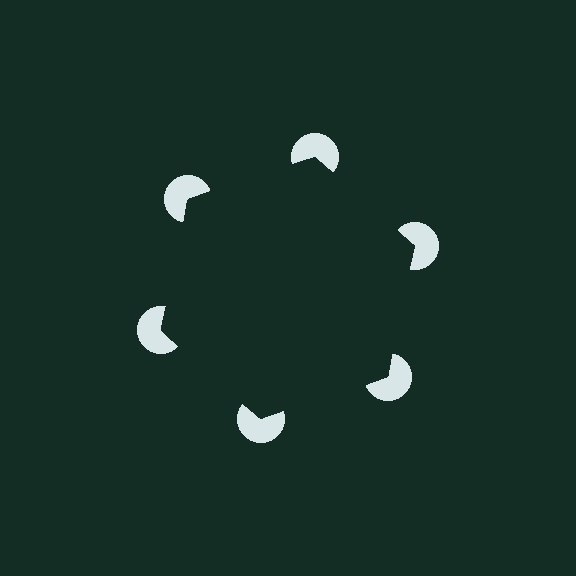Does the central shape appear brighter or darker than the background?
It typically appears slightly darker than the background, even though no actual brightness change is drawn.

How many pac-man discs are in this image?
There are 6 — one at each vertex of the illusory hexagon.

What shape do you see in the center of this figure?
An illusory hexagon — its edges are inferred from the aligned wedge cuts in the pac-man discs, not physically drawn.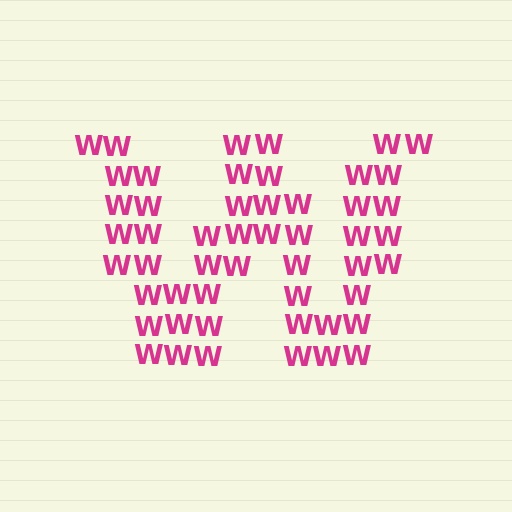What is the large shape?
The large shape is the letter W.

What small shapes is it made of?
It is made of small letter W's.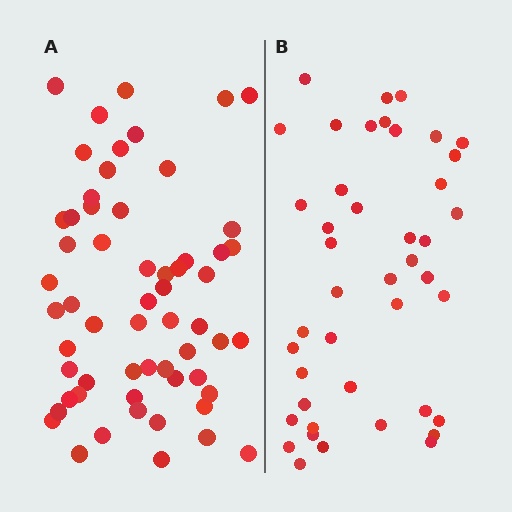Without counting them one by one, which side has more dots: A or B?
Region A (the left region) has more dots.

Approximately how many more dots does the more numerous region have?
Region A has approximately 15 more dots than region B.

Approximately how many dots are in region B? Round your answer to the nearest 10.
About 40 dots. (The exact count is 43, which rounds to 40.)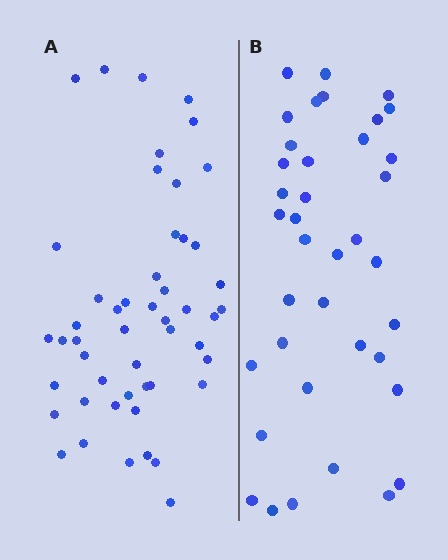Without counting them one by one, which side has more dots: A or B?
Region A (the left region) has more dots.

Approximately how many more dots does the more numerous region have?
Region A has roughly 12 or so more dots than region B.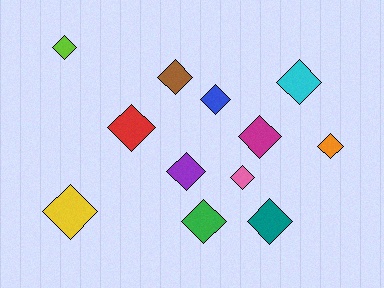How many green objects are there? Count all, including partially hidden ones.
There is 1 green object.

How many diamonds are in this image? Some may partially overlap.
There are 12 diamonds.